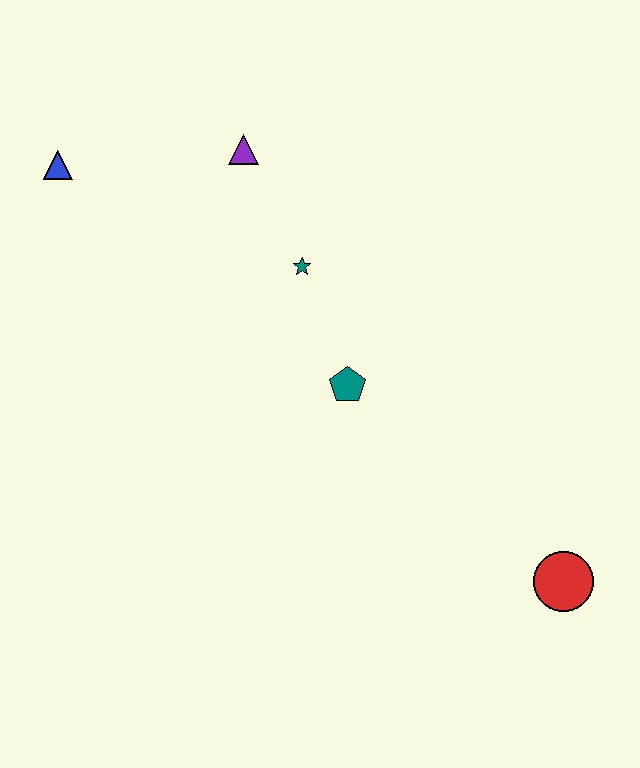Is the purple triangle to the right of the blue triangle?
Yes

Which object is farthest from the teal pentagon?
The blue triangle is farthest from the teal pentagon.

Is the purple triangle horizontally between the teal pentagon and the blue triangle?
Yes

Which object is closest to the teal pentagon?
The teal star is closest to the teal pentagon.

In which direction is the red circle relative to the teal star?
The red circle is below the teal star.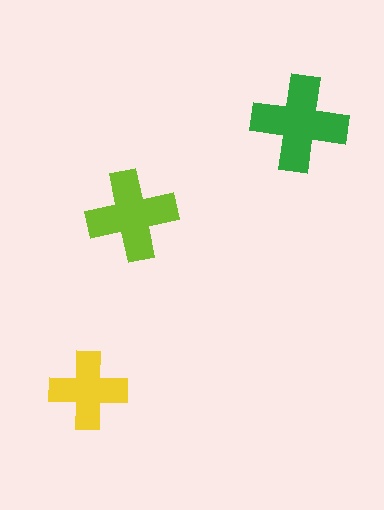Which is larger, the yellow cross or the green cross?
The green one.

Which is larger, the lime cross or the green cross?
The green one.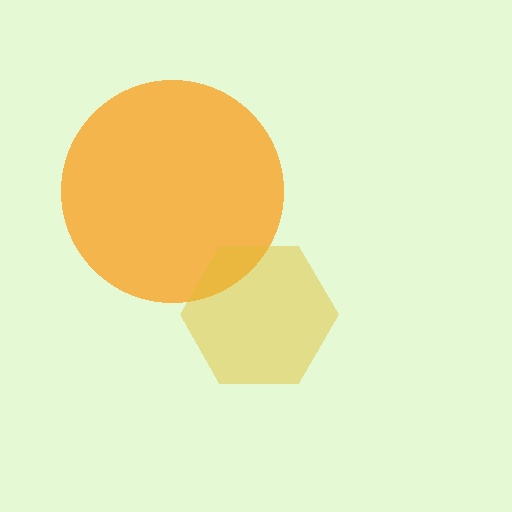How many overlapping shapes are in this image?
There are 2 overlapping shapes in the image.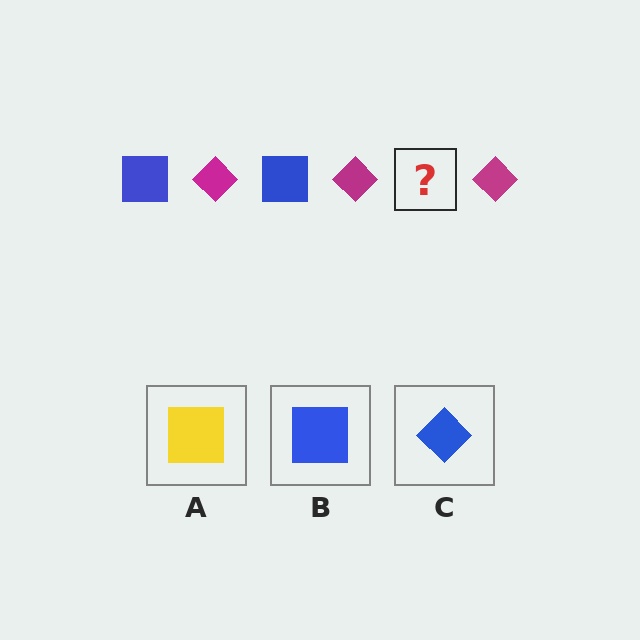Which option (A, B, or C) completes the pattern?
B.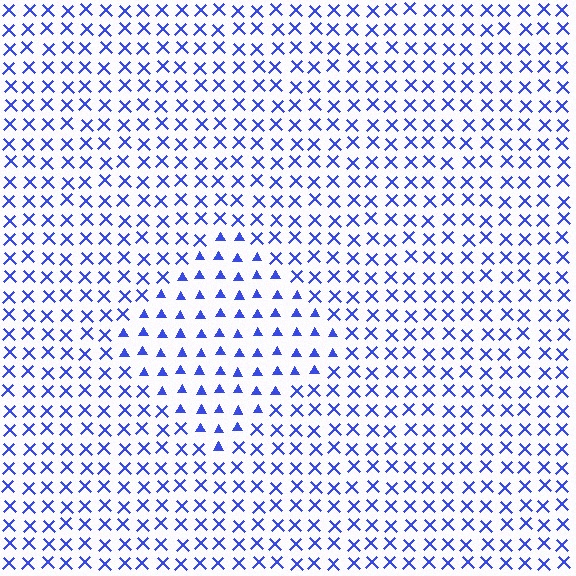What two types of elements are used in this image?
The image uses triangles inside the diamond region and X marks outside it.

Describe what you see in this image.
The image is filled with small blue elements arranged in a uniform grid. A diamond-shaped region contains triangles, while the surrounding area contains X marks. The boundary is defined purely by the change in element shape.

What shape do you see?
I see a diamond.